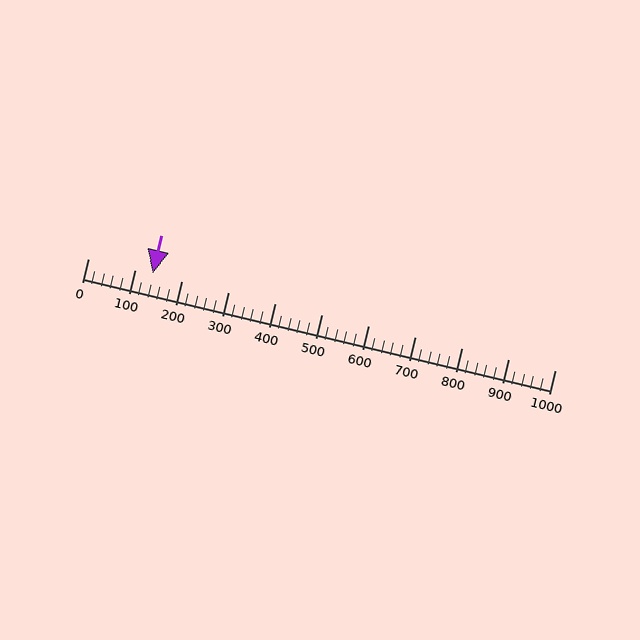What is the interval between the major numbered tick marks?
The major tick marks are spaced 100 units apart.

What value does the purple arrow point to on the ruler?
The purple arrow points to approximately 138.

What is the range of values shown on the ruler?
The ruler shows values from 0 to 1000.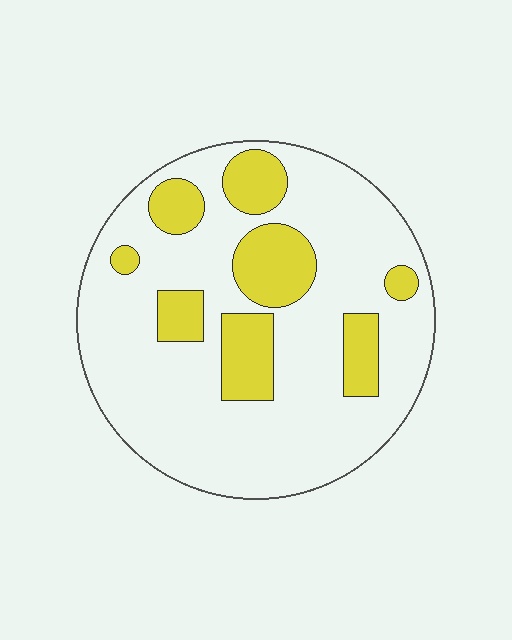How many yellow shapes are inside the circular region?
8.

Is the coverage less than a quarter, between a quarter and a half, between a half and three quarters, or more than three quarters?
Less than a quarter.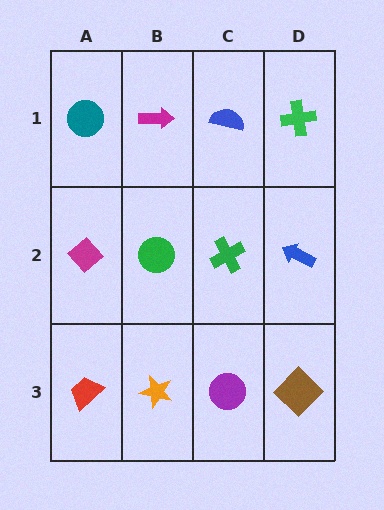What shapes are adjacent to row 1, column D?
A blue arrow (row 2, column D), a blue semicircle (row 1, column C).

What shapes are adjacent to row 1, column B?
A green circle (row 2, column B), a teal circle (row 1, column A), a blue semicircle (row 1, column C).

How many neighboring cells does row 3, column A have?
2.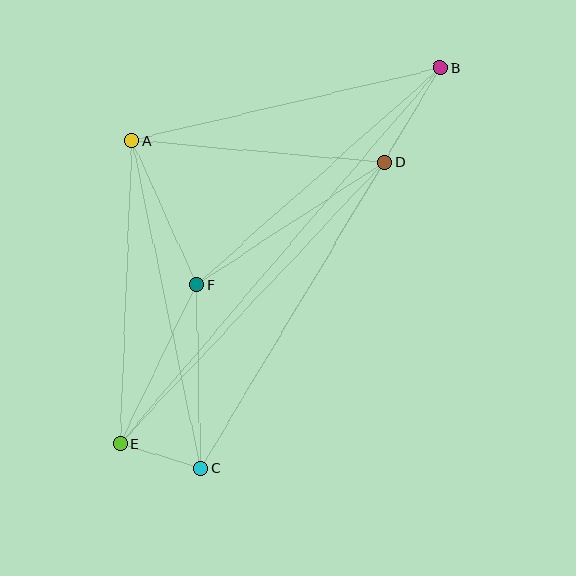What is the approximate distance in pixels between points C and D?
The distance between C and D is approximately 357 pixels.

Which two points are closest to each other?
Points C and E are closest to each other.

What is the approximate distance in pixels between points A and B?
The distance between A and B is approximately 317 pixels.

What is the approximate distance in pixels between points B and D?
The distance between B and D is approximately 110 pixels.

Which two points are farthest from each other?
Points B and E are farthest from each other.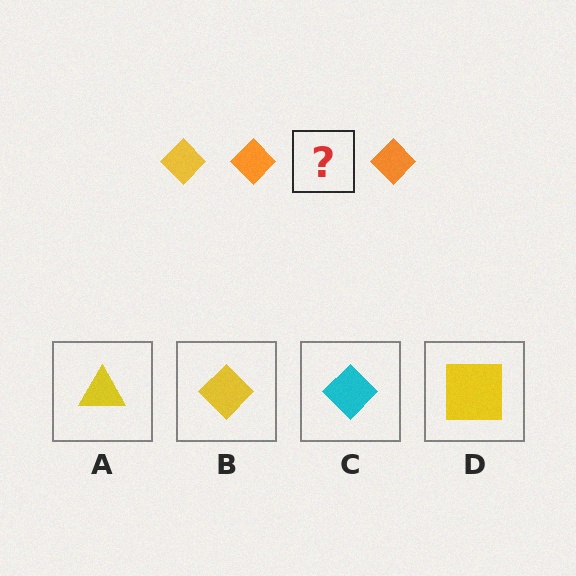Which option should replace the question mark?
Option B.